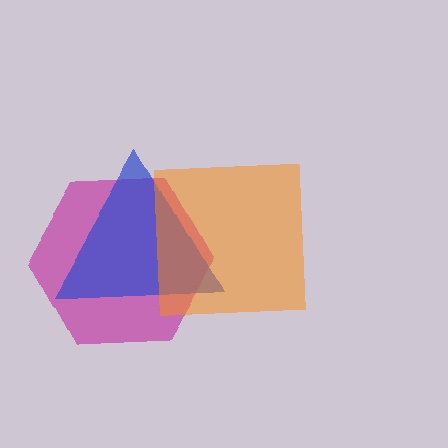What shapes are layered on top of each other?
The layered shapes are: a magenta hexagon, a blue triangle, an orange square.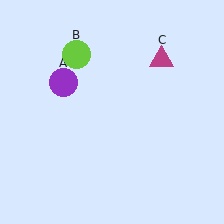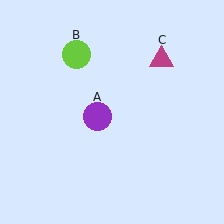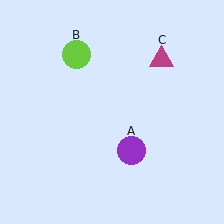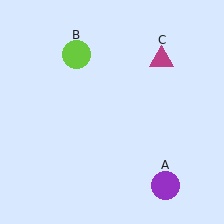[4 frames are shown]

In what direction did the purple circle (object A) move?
The purple circle (object A) moved down and to the right.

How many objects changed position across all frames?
1 object changed position: purple circle (object A).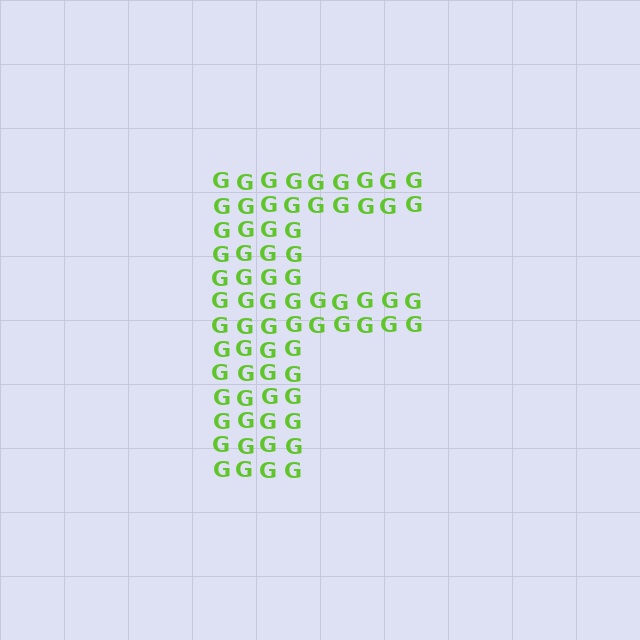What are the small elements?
The small elements are letter G's.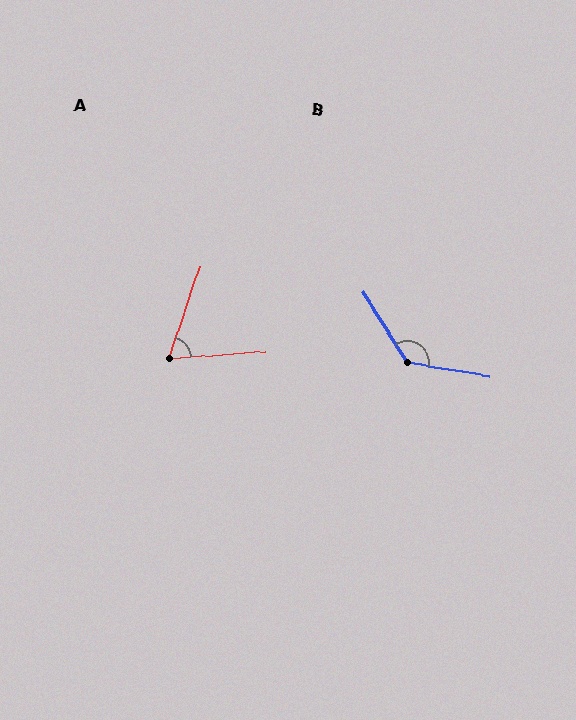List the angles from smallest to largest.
A (67°), B (132°).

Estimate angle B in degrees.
Approximately 132 degrees.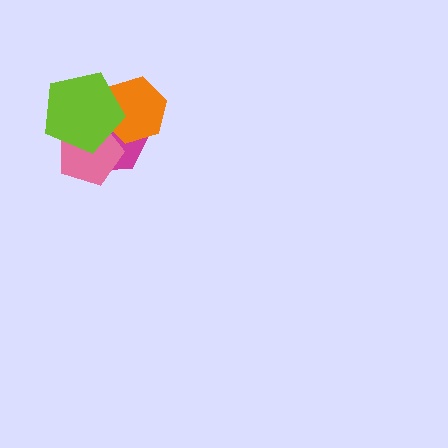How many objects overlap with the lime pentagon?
3 objects overlap with the lime pentagon.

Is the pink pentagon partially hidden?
Yes, it is partially covered by another shape.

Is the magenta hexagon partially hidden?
Yes, it is partially covered by another shape.